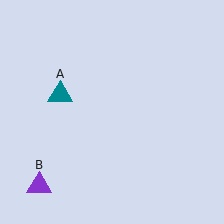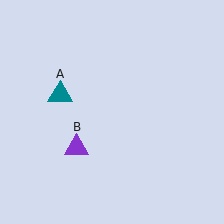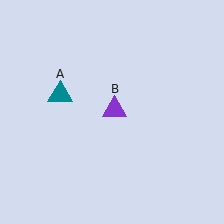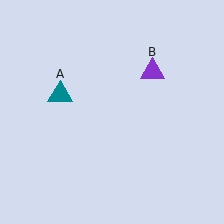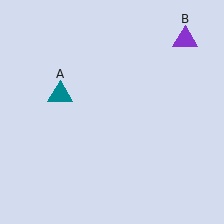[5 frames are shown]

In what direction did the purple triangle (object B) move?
The purple triangle (object B) moved up and to the right.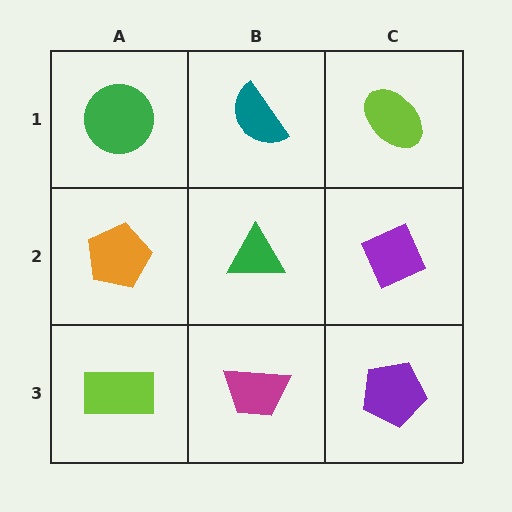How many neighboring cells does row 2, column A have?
3.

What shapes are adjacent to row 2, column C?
A lime ellipse (row 1, column C), a purple pentagon (row 3, column C), a green triangle (row 2, column B).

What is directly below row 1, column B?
A green triangle.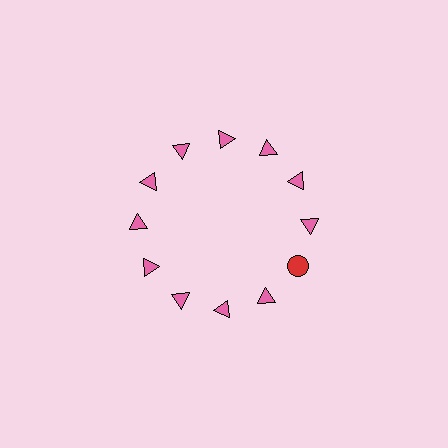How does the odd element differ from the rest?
It differs in both color (red instead of pink) and shape (circle instead of triangle).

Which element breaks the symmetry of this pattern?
The red circle at roughly the 4 o'clock position breaks the symmetry. All other shapes are pink triangles.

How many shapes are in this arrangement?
There are 12 shapes arranged in a ring pattern.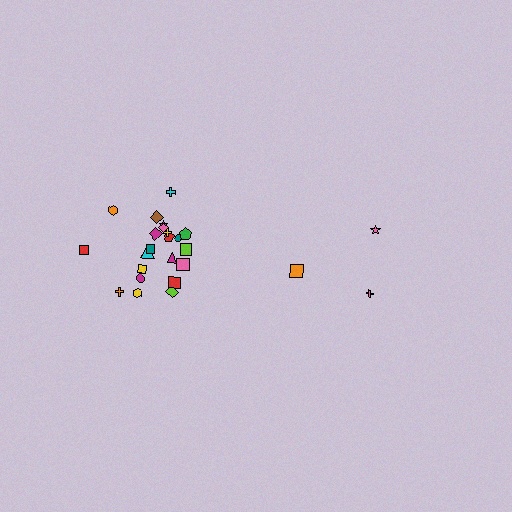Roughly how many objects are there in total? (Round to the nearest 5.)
Roughly 25 objects in total.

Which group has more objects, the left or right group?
The left group.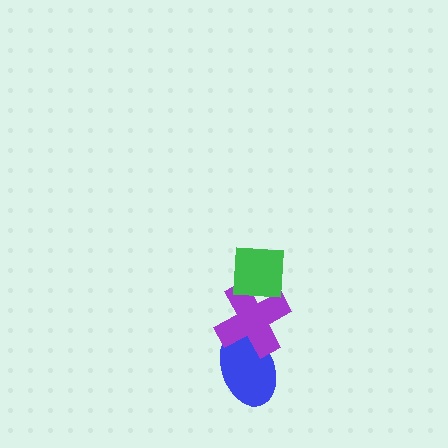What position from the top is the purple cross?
The purple cross is 2nd from the top.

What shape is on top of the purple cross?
The green square is on top of the purple cross.